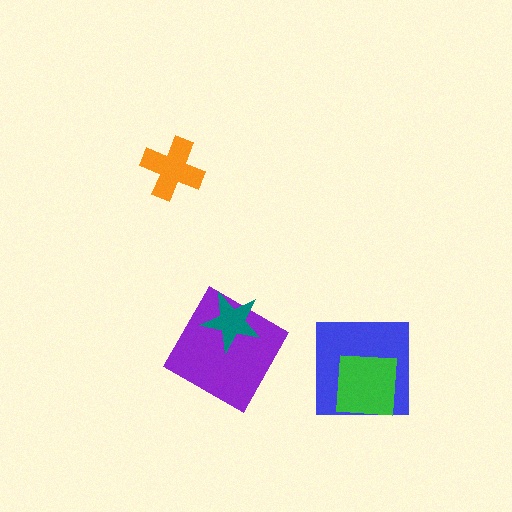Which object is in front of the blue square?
The green square is in front of the blue square.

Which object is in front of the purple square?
The teal star is in front of the purple square.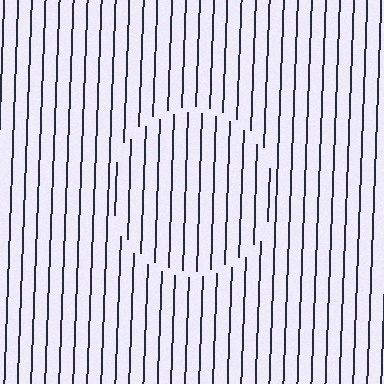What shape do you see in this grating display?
An illusory circle. The interior of the shape contains the same grating, shifted by half a period — the contour is defined by the phase discontinuity where line-ends from the inner and outer gratings abut.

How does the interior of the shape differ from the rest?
The interior of the shape contains the same grating, shifted by half a period — the contour is defined by the phase discontinuity where line-ends from the inner and outer gratings abut.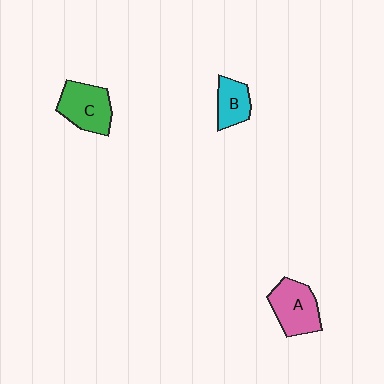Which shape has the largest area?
Shape C (green).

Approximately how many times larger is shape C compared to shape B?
Approximately 1.5 times.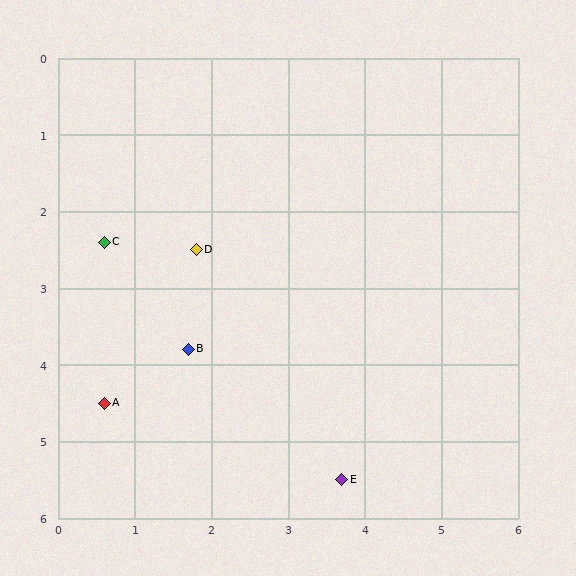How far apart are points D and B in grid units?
Points D and B are about 1.3 grid units apart.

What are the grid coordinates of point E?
Point E is at approximately (3.7, 5.5).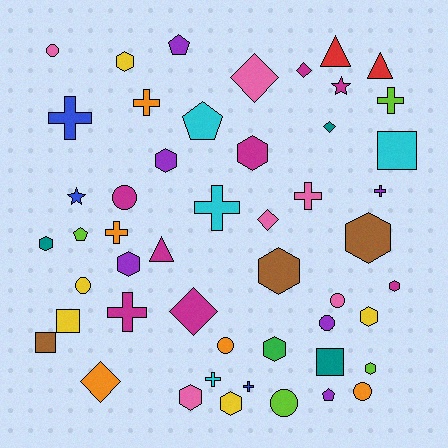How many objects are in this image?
There are 50 objects.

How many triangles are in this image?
There are 3 triangles.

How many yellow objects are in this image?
There are 5 yellow objects.